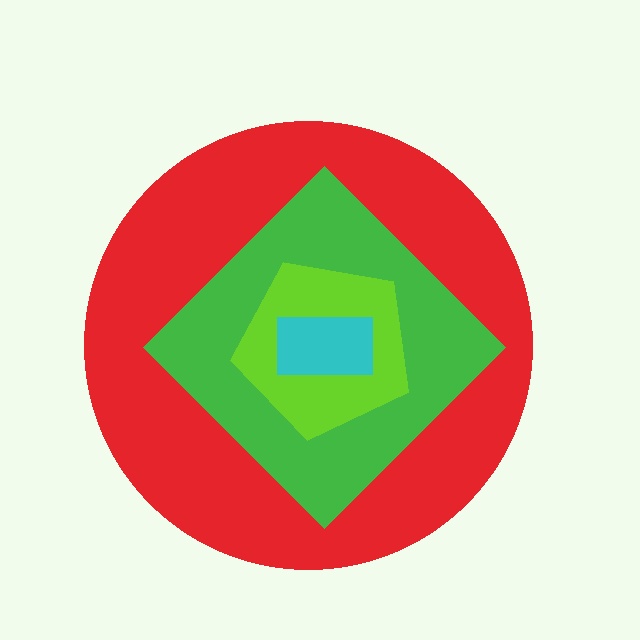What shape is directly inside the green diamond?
The lime pentagon.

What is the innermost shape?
The cyan rectangle.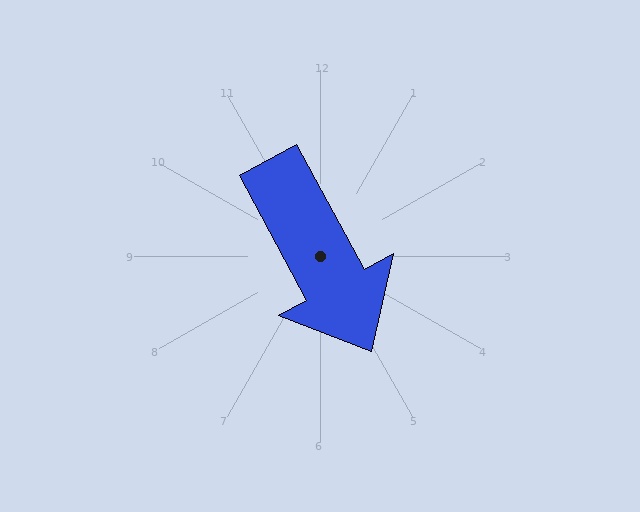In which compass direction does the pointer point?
Southeast.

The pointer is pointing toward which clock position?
Roughly 5 o'clock.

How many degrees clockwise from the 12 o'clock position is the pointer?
Approximately 152 degrees.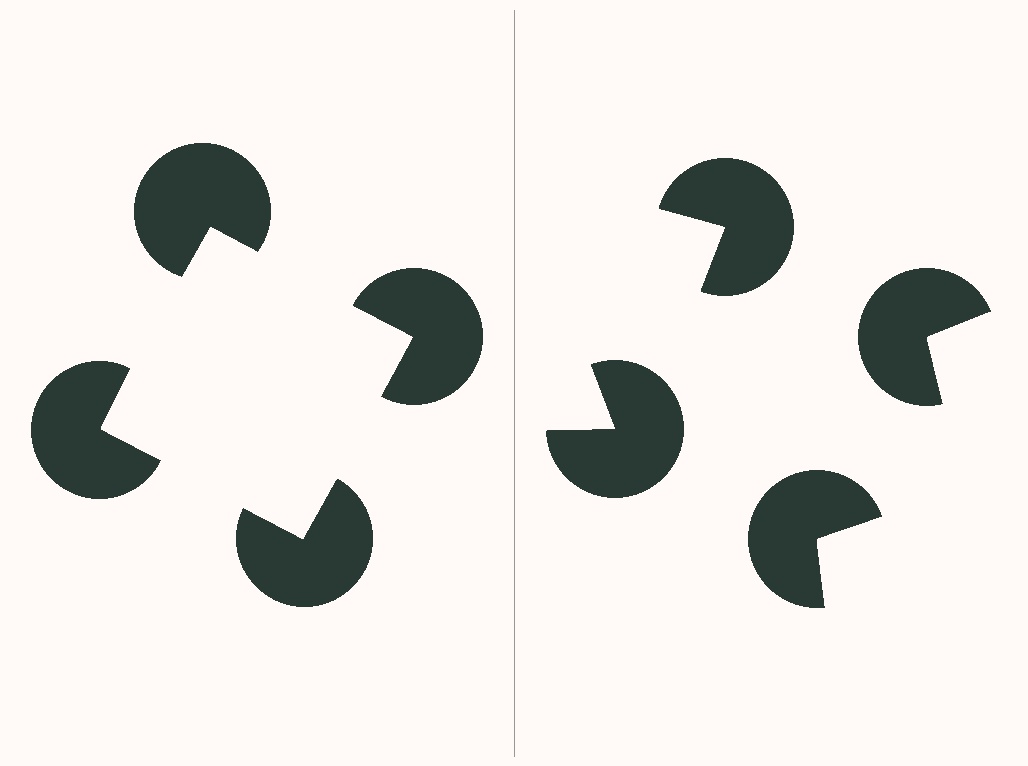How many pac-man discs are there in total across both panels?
8 — 4 on each side.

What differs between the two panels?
The pac-man discs are positioned identically on both sides; only the wedge orientations differ. On the left they align to a square; on the right they are misaligned.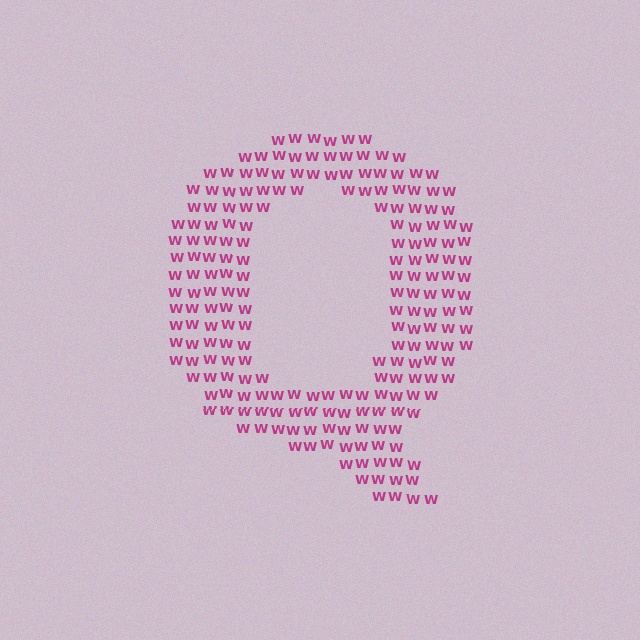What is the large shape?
The large shape is the letter Q.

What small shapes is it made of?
It is made of small letter W's.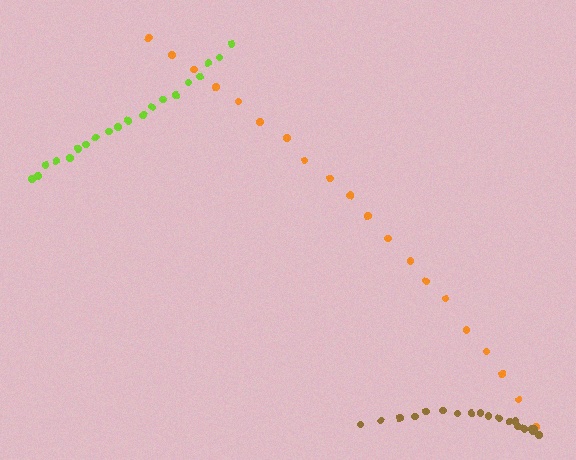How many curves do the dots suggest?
There are 3 distinct paths.